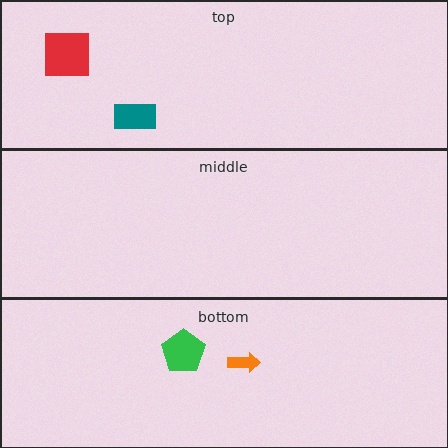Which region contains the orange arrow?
The bottom region.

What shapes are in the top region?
The teal rectangle, the red square.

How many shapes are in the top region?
2.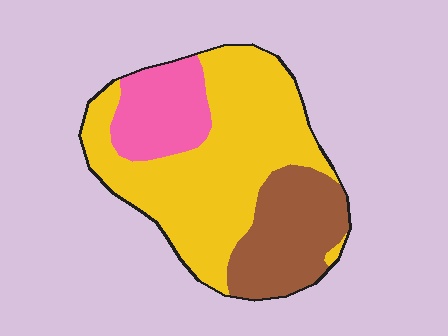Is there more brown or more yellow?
Yellow.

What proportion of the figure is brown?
Brown takes up about one quarter (1/4) of the figure.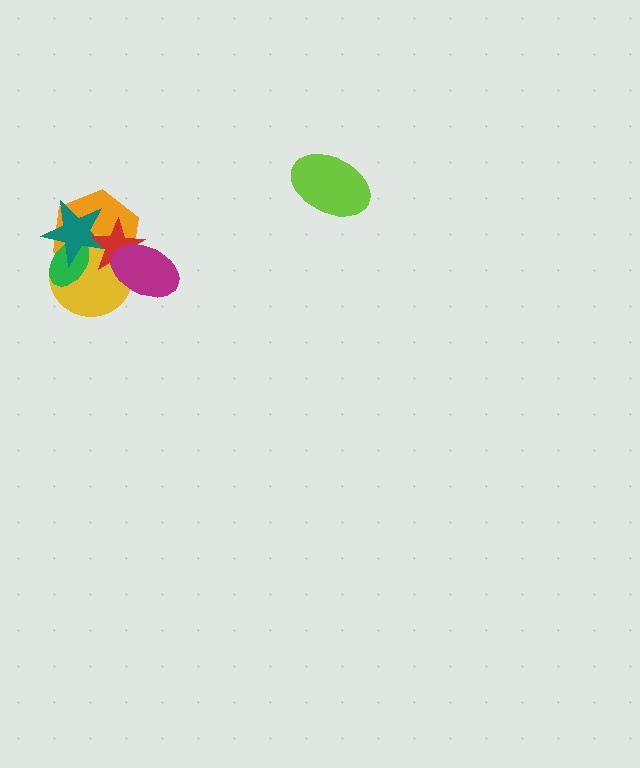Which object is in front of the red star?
The magenta ellipse is in front of the red star.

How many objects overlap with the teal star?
4 objects overlap with the teal star.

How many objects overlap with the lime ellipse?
0 objects overlap with the lime ellipse.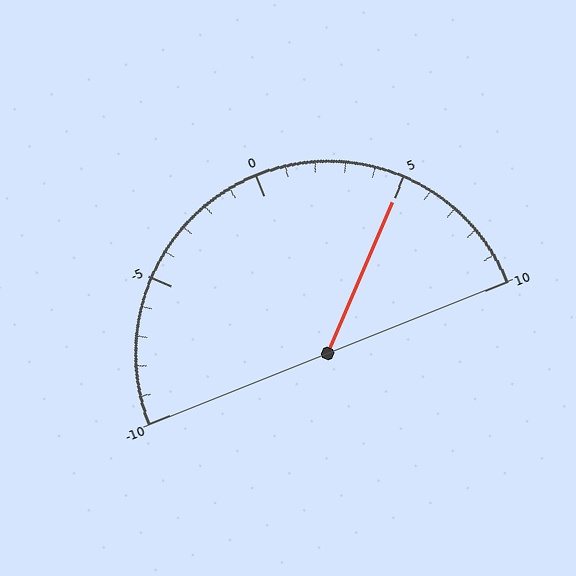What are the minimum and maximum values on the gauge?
The gauge ranges from -10 to 10.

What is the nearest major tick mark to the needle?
The nearest major tick mark is 5.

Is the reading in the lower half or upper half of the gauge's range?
The reading is in the upper half of the range (-10 to 10).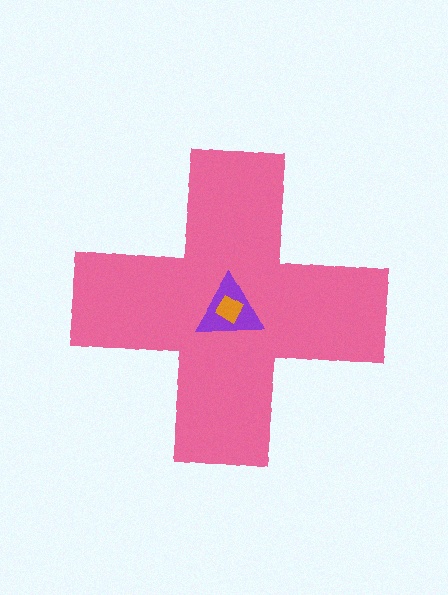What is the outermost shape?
The pink cross.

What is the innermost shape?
The orange diamond.